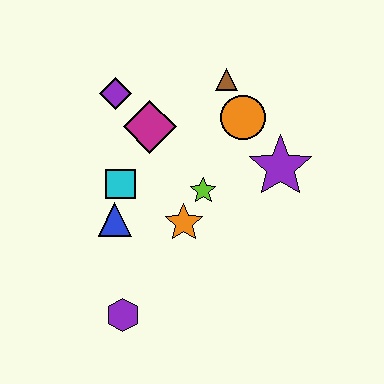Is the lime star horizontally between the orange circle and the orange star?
Yes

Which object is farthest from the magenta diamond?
The purple hexagon is farthest from the magenta diamond.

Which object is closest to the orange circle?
The brown triangle is closest to the orange circle.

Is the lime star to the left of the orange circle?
Yes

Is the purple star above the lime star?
Yes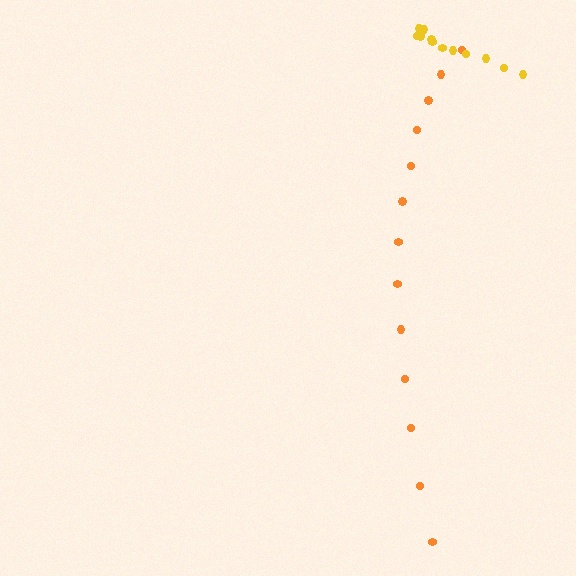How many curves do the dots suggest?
There are 2 distinct paths.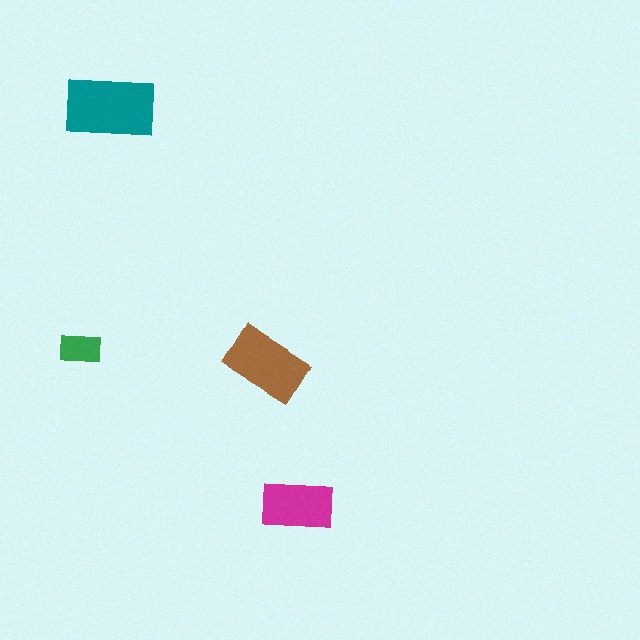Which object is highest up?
The teal rectangle is topmost.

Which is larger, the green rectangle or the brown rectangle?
The brown one.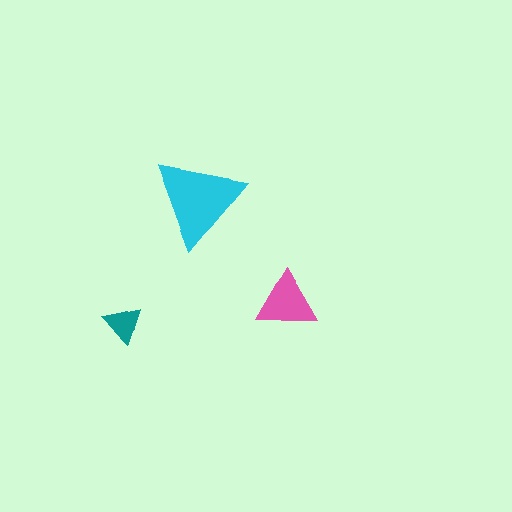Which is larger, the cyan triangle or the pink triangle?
The cyan one.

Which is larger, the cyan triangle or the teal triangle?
The cyan one.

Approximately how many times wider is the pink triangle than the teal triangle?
About 1.5 times wider.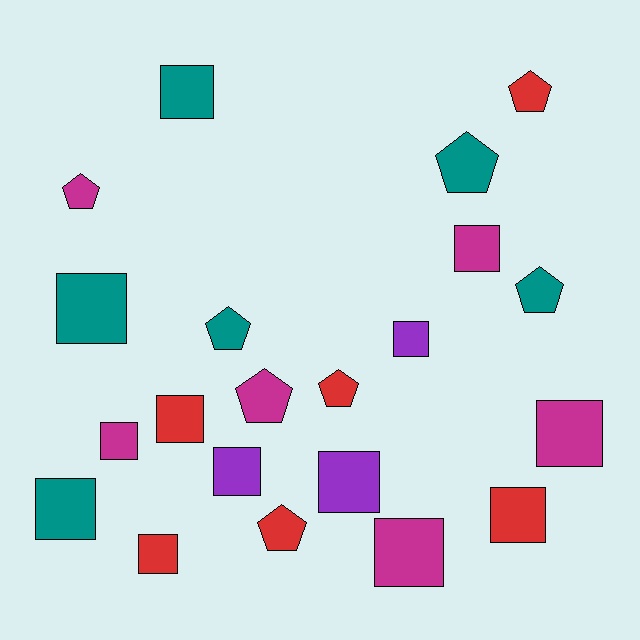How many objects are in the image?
There are 21 objects.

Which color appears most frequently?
Red, with 6 objects.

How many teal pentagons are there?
There are 3 teal pentagons.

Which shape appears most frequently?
Square, with 13 objects.